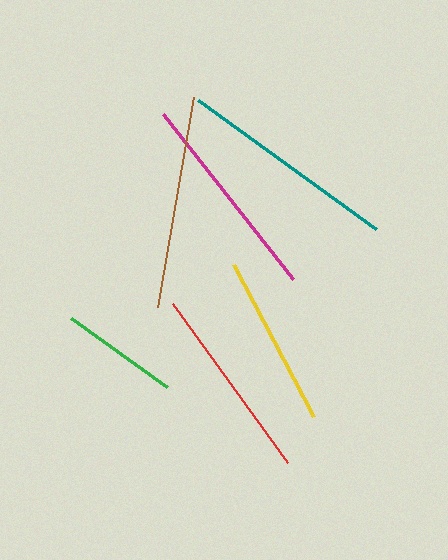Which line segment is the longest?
The teal line is the longest at approximately 221 pixels.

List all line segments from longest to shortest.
From longest to shortest: teal, brown, magenta, red, yellow, green.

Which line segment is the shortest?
The green line is the shortest at approximately 118 pixels.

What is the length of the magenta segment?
The magenta segment is approximately 211 pixels long.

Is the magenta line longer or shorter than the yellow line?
The magenta line is longer than the yellow line.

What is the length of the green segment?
The green segment is approximately 118 pixels long.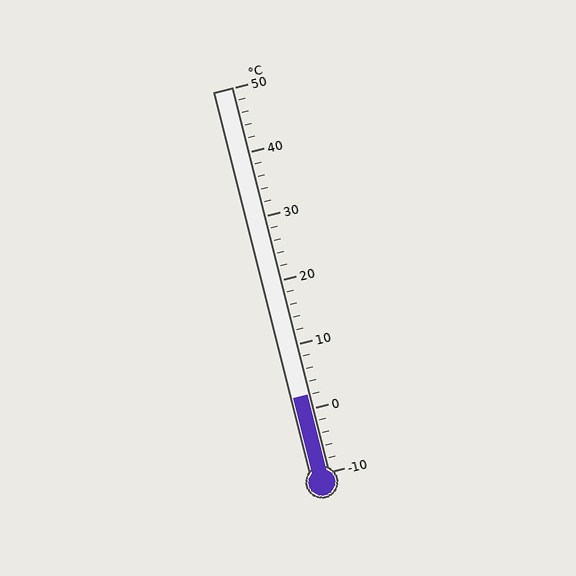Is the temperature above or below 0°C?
The temperature is above 0°C.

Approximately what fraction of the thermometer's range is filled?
The thermometer is filled to approximately 20% of its range.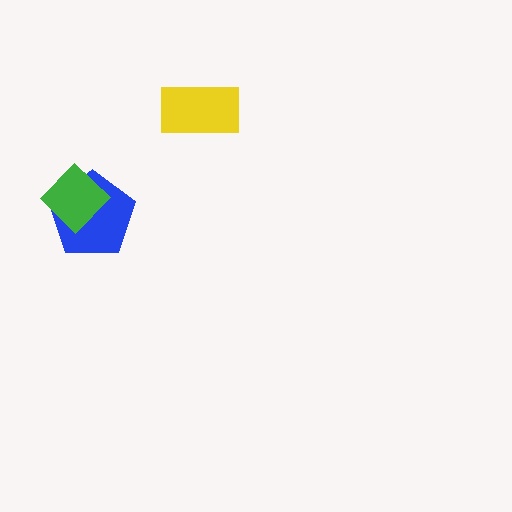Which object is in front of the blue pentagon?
The green diamond is in front of the blue pentagon.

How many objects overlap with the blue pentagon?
1 object overlaps with the blue pentagon.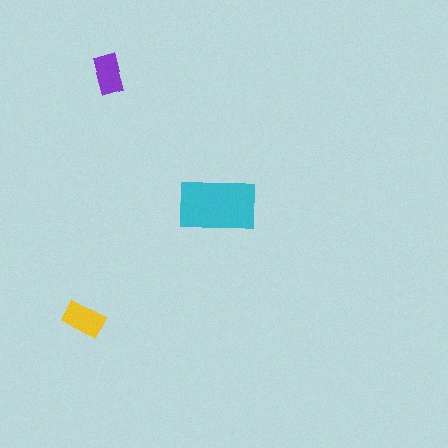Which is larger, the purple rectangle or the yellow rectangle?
The yellow one.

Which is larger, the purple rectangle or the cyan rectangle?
The cyan one.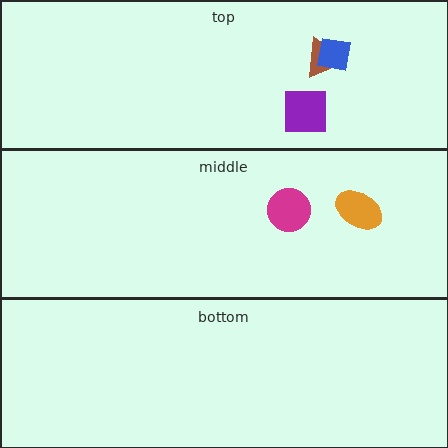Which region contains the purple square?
The top region.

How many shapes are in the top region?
3.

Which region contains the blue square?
The top region.